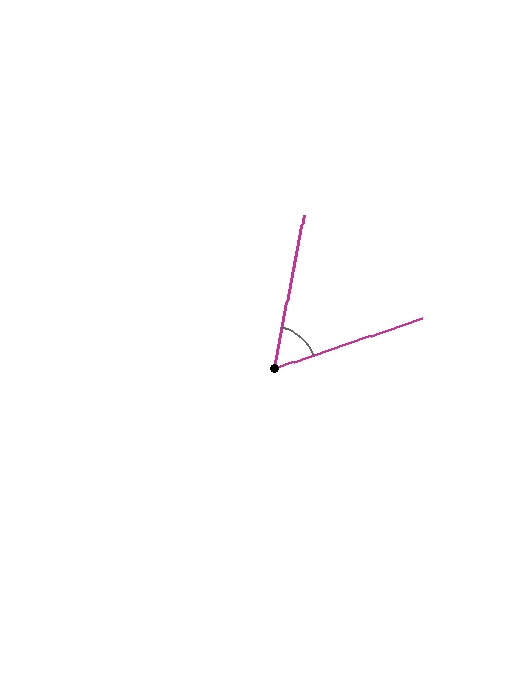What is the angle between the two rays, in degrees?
Approximately 60 degrees.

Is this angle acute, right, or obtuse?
It is acute.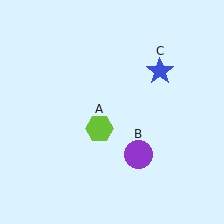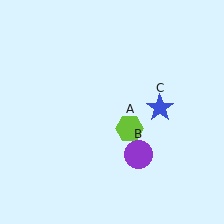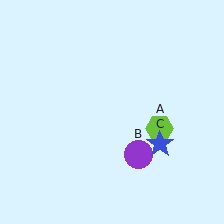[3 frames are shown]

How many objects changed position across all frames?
2 objects changed position: lime hexagon (object A), blue star (object C).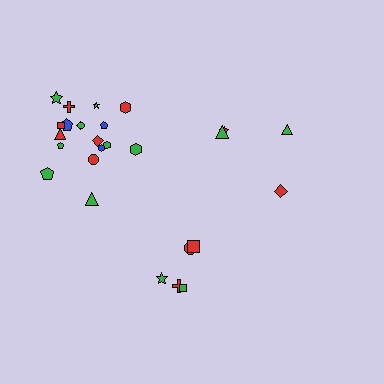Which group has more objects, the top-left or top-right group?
The top-left group.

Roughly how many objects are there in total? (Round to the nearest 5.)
Roughly 25 objects in total.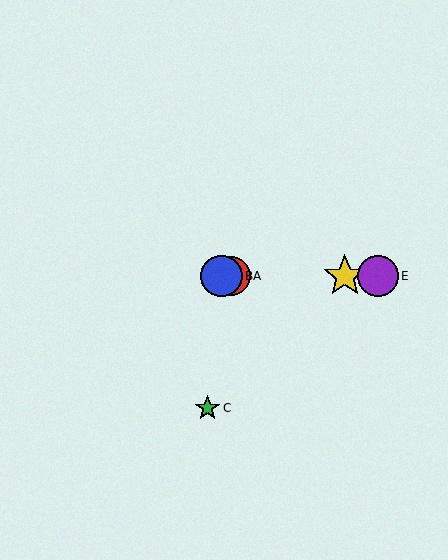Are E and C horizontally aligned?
No, E is at y≈276 and C is at y≈408.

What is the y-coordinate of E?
Object E is at y≈276.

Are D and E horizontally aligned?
Yes, both are at y≈276.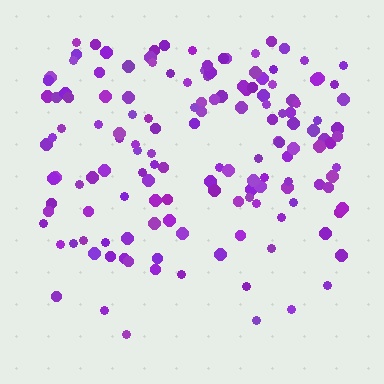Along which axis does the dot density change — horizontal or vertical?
Vertical.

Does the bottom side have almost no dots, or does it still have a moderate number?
Still a moderate number, just noticeably fewer than the top.